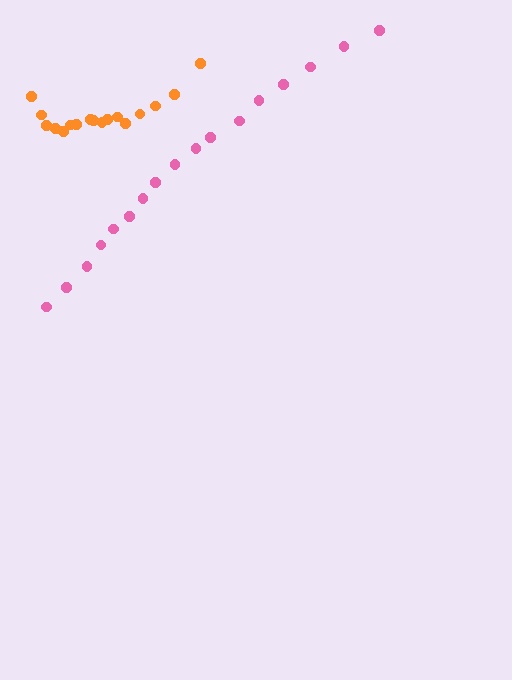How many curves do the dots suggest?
There are 2 distinct paths.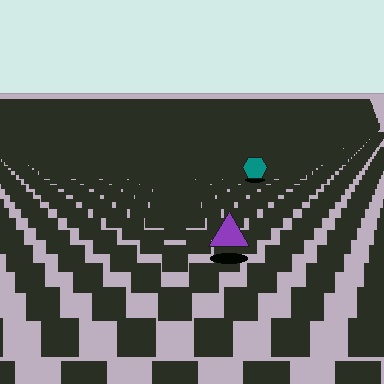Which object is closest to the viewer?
The purple triangle is closest. The texture marks near it are larger and more spread out.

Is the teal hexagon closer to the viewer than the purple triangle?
No. The purple triangle is closer — you can tell from the texture gradient: the ground texture is coarser near it.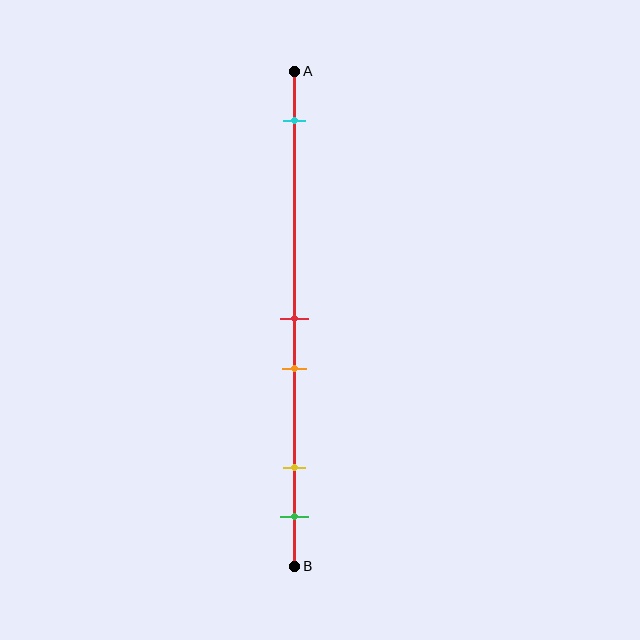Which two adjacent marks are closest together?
The red and orange marks are the closest adjacent pair.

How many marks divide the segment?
There are 5 marks dividing the segment.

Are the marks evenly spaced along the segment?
No, the marks are not evenly spaced.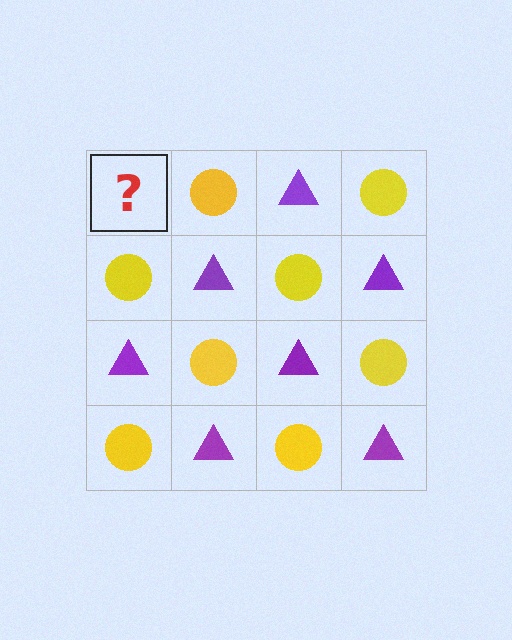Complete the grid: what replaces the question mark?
The question mark should be replaced with a purple triangle.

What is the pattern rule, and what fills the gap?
The rule is that it alternates purple triangle and yellow circle in a checkerboard pattern. The gap should be filled with a purple triangle.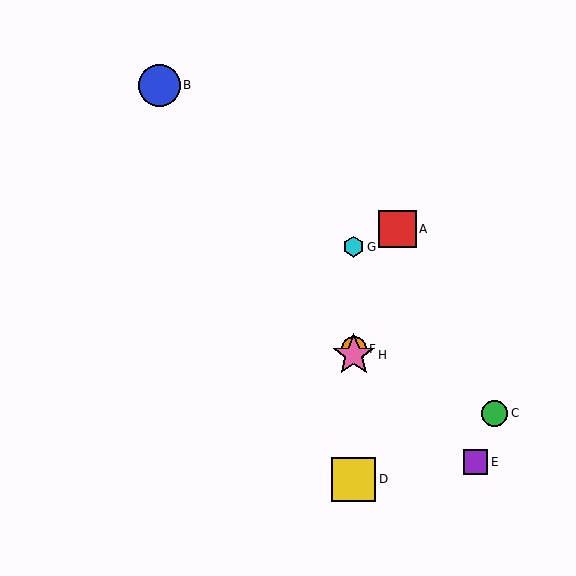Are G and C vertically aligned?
No, G is at x≈354 and C is at x≈495.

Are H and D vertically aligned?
Yes, both are at x≈354.